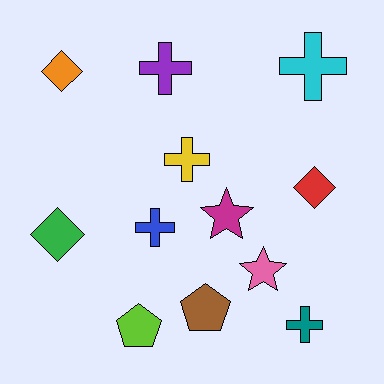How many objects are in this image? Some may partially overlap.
There are 12 objects.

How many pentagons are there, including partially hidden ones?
There are 2 pentagons.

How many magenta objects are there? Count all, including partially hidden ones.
There is 1 magenta object.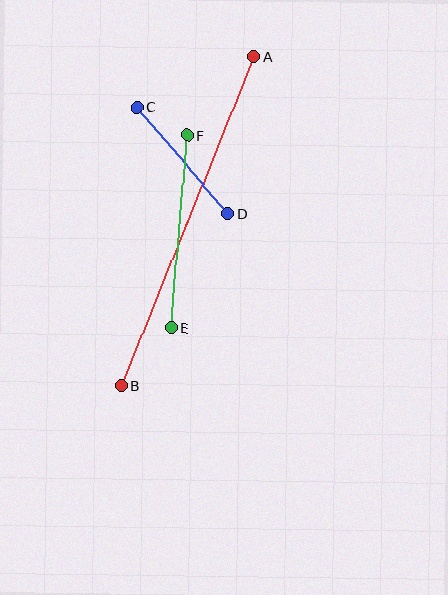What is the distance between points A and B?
The distance is approximately 355 pixels.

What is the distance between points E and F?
The distance is approximately 193 pixels.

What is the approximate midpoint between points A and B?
The midpoint is at approximately (188, 221) pixels.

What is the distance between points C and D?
The distance is approximately 140 pixels.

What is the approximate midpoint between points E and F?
The midpoint is at approximately (179, 232) pixels.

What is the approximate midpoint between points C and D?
The midpoint is at approximately (182, 160) pixels.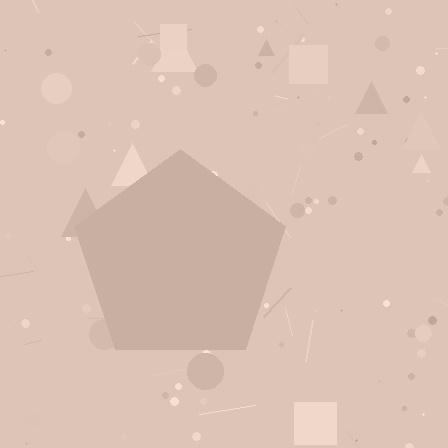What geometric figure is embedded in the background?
A pentagon is embedded in the background.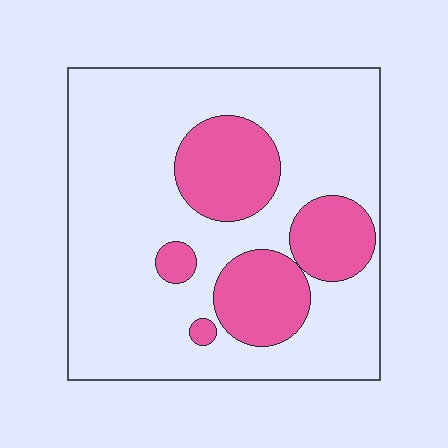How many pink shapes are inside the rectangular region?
5.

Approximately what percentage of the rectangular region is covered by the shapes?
Approximately 25%.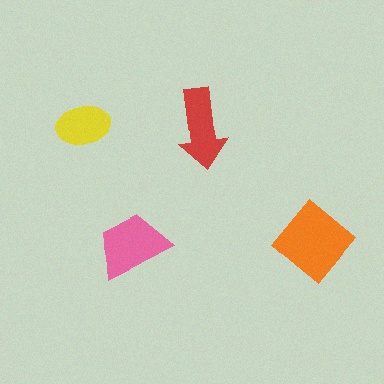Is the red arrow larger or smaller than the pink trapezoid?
Smaller.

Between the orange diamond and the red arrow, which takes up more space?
The orange diamond.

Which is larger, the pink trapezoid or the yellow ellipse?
The pink trapezoid.